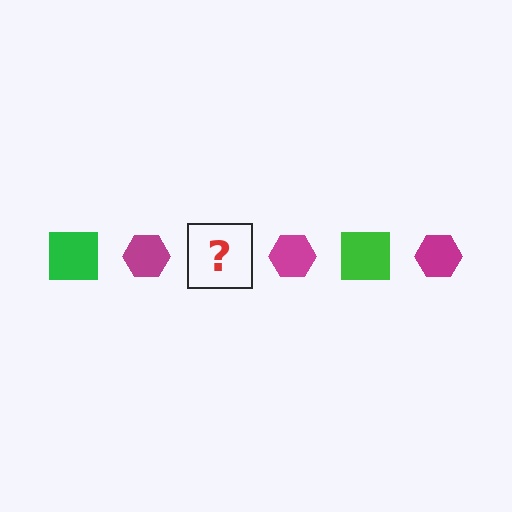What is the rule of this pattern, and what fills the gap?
The rule is that the pattern alternates between green square and magenta hexagon. The gap should be filled with a green square.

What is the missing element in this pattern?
The missing element is a green square.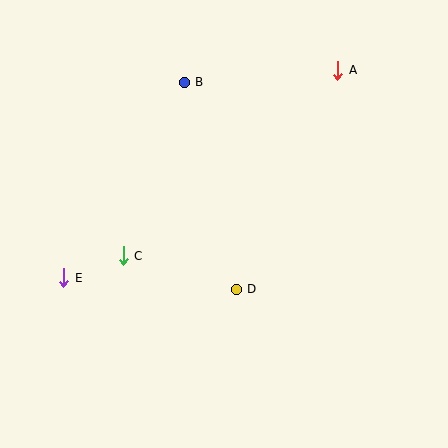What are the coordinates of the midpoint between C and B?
The midpoint between C and B is at (154, 169).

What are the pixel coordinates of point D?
Point D is at (236, 289).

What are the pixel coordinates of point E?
Point E is at (64, 278).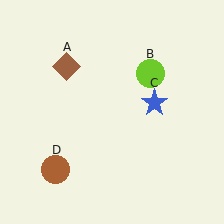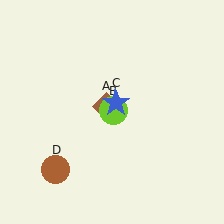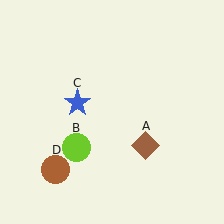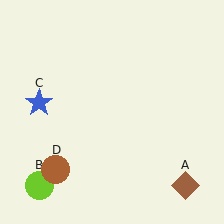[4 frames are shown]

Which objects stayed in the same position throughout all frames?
Brown circle (object D) remained stationary.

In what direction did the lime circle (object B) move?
The lime circle (object B) moved down and to the left.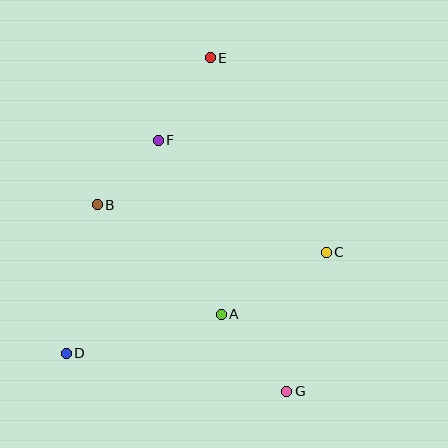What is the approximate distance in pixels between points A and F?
The distance between A and F is approximately 185 pixels.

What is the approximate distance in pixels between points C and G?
The distance between C and G is approximately 144 pixels.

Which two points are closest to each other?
Points B and F are closest to each other.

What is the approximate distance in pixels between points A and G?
The distance between A and G is approximately 101 pixels.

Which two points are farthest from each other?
Points E and G are farthest from each other.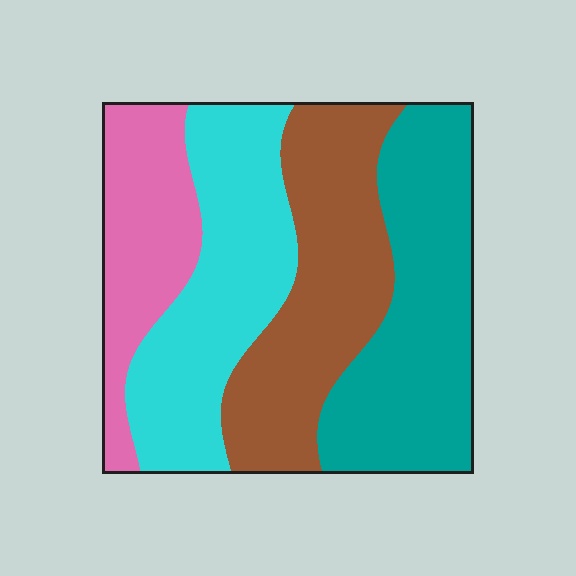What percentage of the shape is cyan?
Cyan covers 27% of the shape.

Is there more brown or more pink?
Brown.